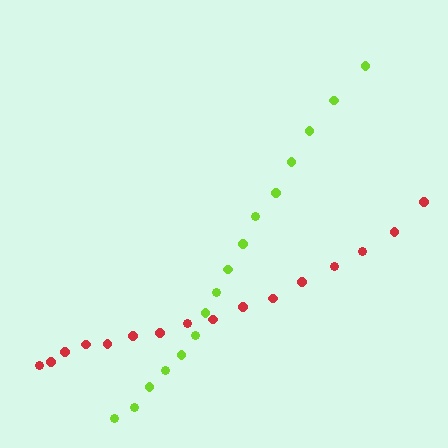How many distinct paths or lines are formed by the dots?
There are 2 distinct paths.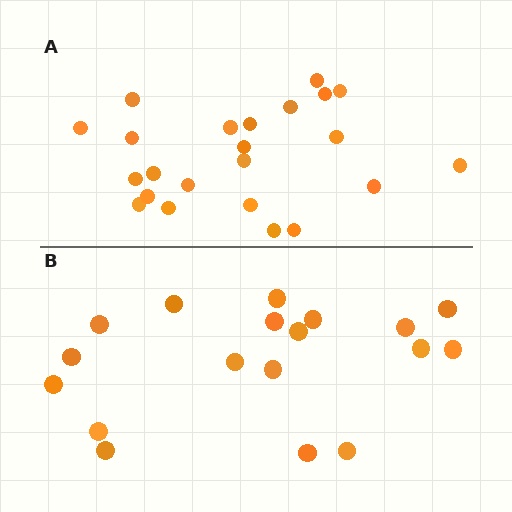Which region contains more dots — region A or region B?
Region A (the top region) has more dots.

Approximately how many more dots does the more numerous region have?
Region A has about 5 more dots than region B.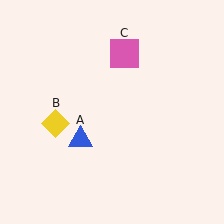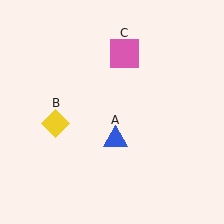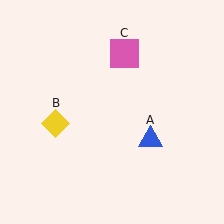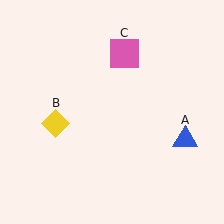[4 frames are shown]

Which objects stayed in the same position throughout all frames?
Yellow diamond (object B) and pink square (object C) remained stationary.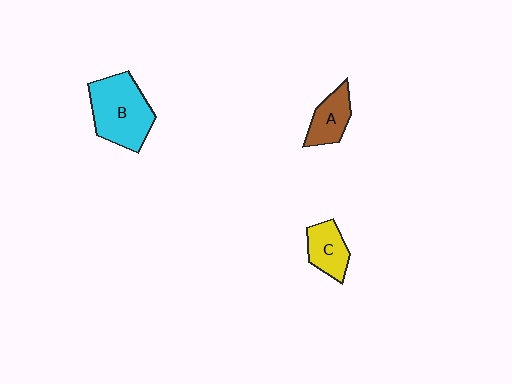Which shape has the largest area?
Shape B (cyan).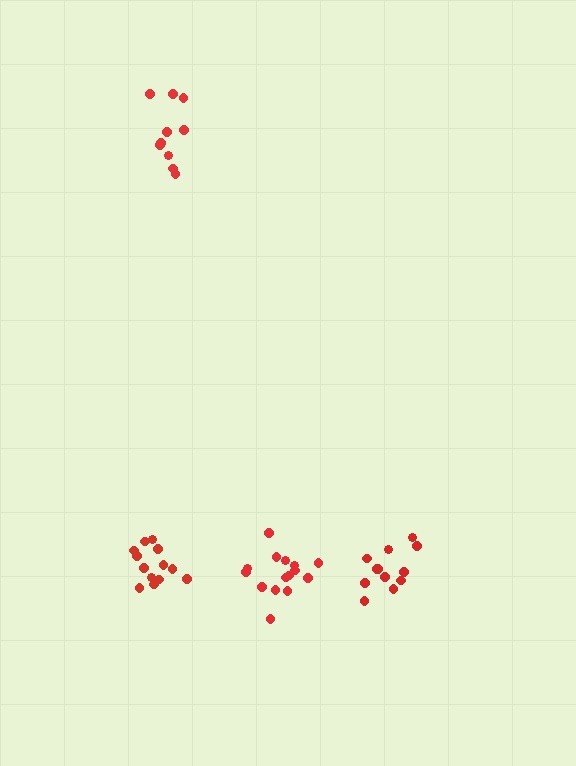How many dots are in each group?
Group 1: 12 dots, Group 2: 13 dots, Group 3: 10 dots, Group 4: 15 dots (50 total).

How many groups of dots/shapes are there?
There are 4 groups.